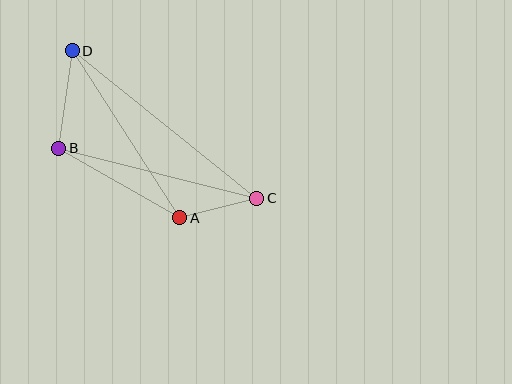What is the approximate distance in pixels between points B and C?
The distance between B and C is approximately 204 pixels.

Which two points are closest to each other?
Points A and C are closest to each other.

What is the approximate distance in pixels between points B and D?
The distance between B and D is approximately 99 pixels.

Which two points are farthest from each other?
Points C and D are farthest from each other.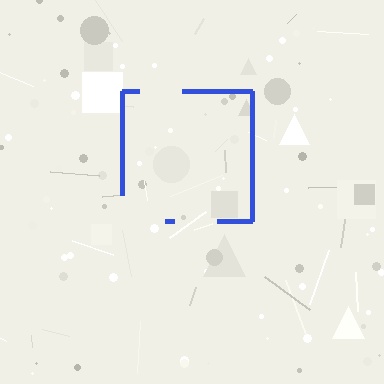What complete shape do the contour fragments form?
The contour fragments form a square.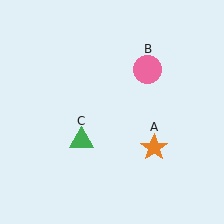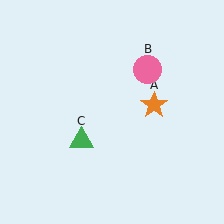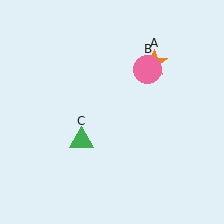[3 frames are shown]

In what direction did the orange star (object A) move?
The orange star (object A) moved up.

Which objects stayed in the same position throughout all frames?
Pink circle (object B) and green triangle (object C) remained stationary.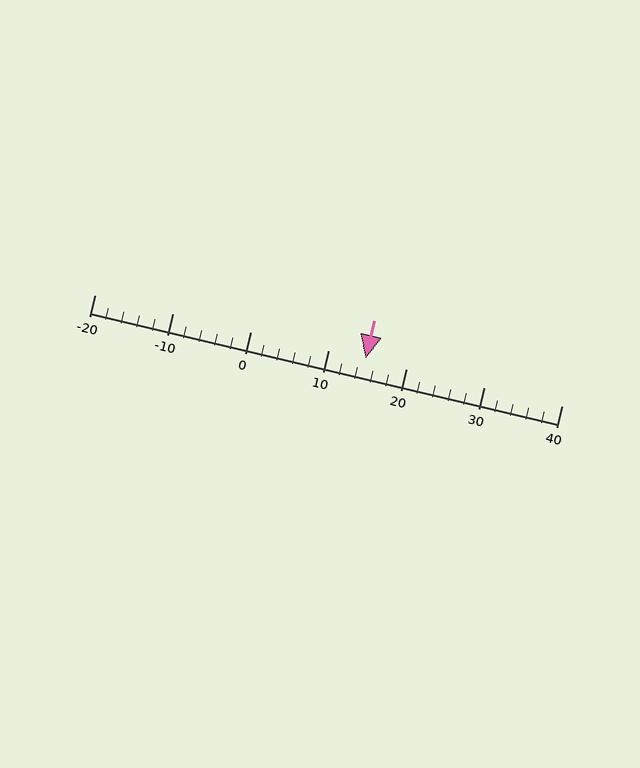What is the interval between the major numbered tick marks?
The major tick marks are spaced 10 units apart.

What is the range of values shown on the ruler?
The ruler shows values from -20 to 40.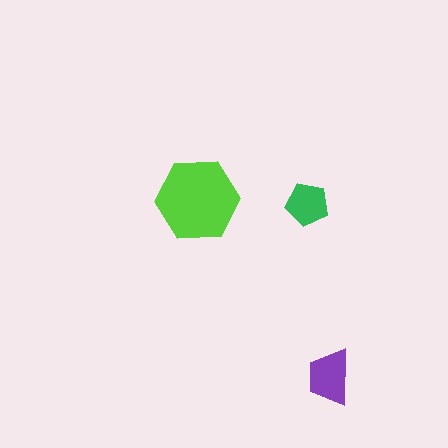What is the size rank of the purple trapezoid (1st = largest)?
2nd.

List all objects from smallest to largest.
The green pentagon, the purple trapezoid, the lime hexagon.